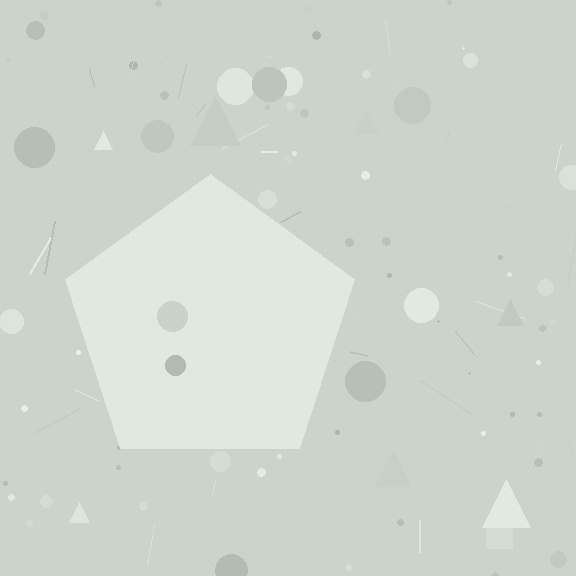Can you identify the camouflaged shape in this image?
The camouflaged shape is a pentagon.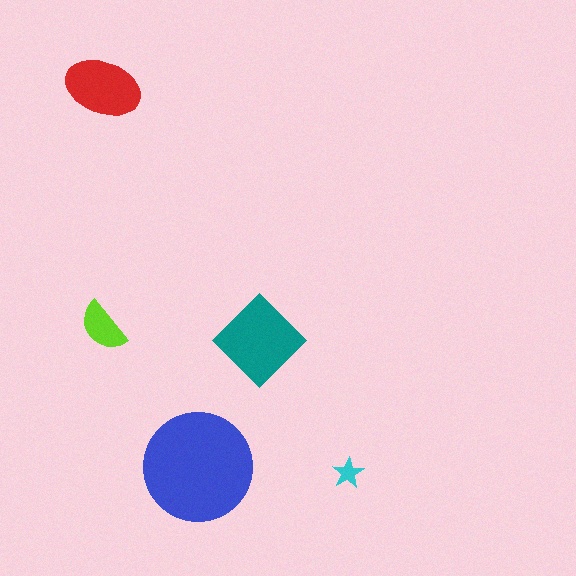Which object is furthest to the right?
The cyan star is rightmost.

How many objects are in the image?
There are 5 objects in the image.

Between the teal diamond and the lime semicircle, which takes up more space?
The teal diamond.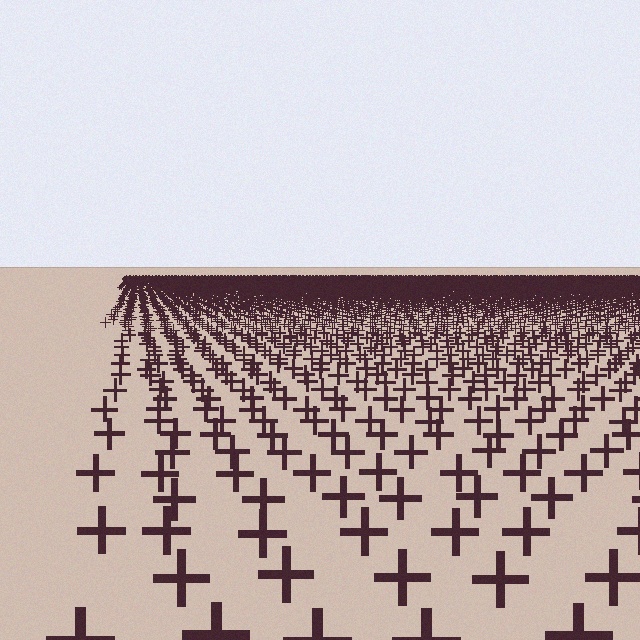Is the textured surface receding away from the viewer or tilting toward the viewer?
The surface is receding away from the viewer. Texture elements get smaller and denser toward the top.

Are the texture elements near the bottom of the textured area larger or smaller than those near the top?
Larger. Near the bottom, elements are closer to the viewer and appear at a bigger on-screen size.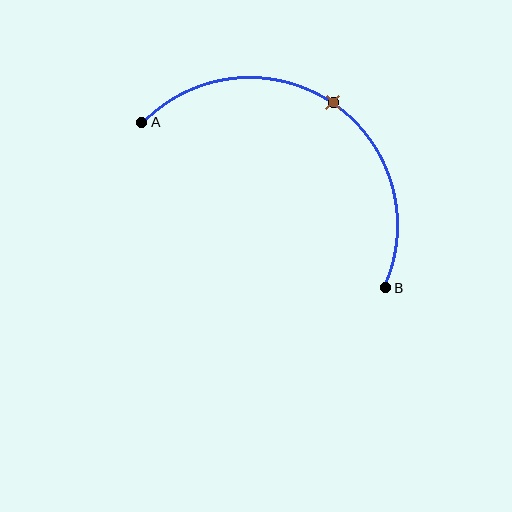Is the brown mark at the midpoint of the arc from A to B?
Yes. The brown mark lies on the arc at equal arc-length from both A and B — it is the arc midpoint.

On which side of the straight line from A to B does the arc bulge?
The arc bulges above and to the right of the straight line connecting A and B.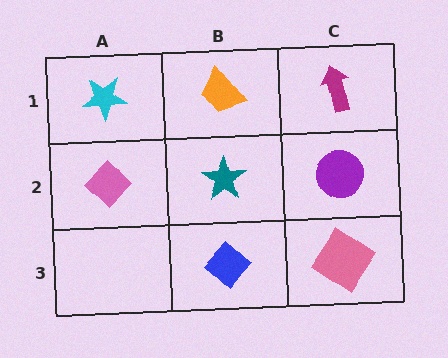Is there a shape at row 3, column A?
No, that cell is empty.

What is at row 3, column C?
A pink diamond.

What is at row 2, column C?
A purple circle.